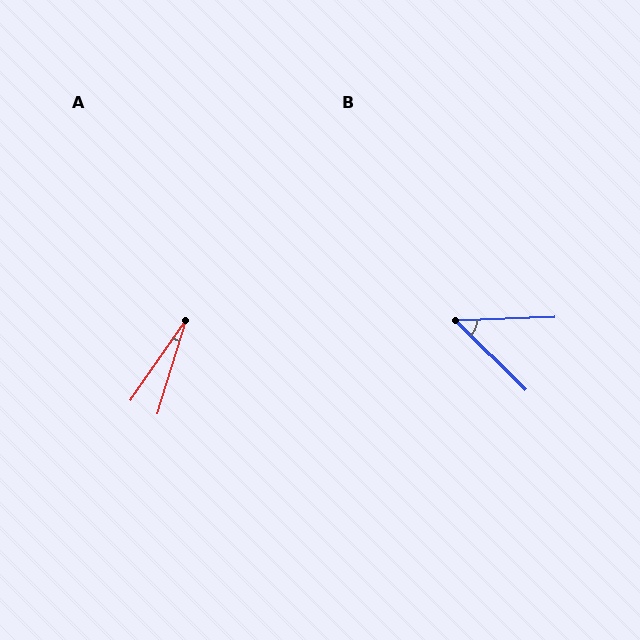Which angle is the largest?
B, at approximately 46 degrees.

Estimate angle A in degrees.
Approximately 18 degrees.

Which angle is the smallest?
A, at approximately 18 degrees.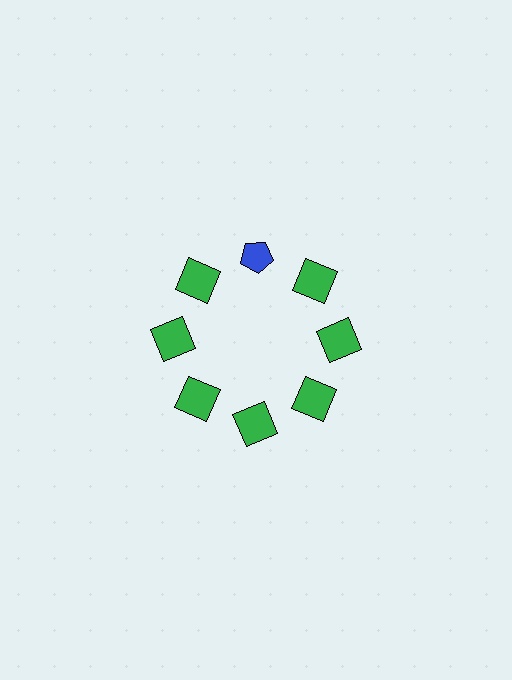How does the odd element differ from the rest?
It differs in both color (blue instead of green) and shape (pentagon instead of square).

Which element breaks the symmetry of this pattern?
The blue pentagon at roughly the 12 o'clock position breaks the symmetry. All other shapes are green squares.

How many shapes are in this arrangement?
There are 8 shapes arranged in a ring pattern.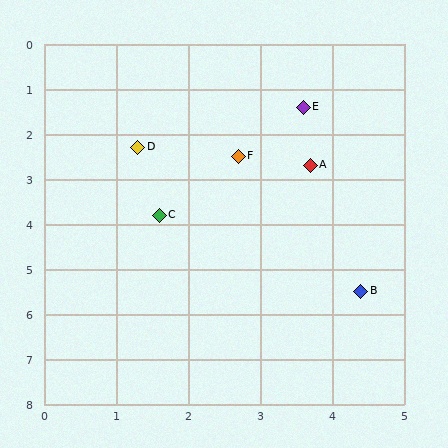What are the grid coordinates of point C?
Point C is at approximately (1.6, 3.8).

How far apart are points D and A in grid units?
Points D and A are about 2.4 grid units apart.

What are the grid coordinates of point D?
Point D is at approximately (1.3, 2.3).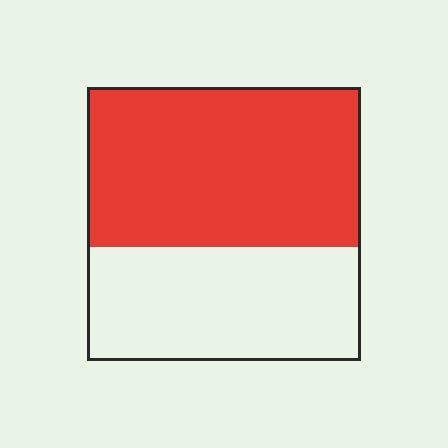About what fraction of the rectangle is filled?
About three fifths (3/5).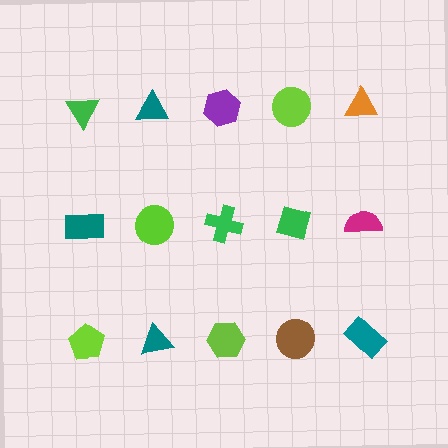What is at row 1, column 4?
A lime circle.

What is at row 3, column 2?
A teal triangle.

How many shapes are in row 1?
5 shapes.